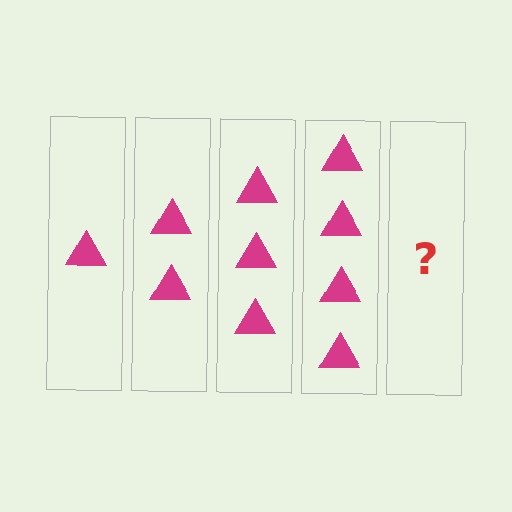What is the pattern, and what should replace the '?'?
The pattern is that each step adds one more triangle. The '?' should be 5 triangles.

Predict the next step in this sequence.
The next step is 5 triangles.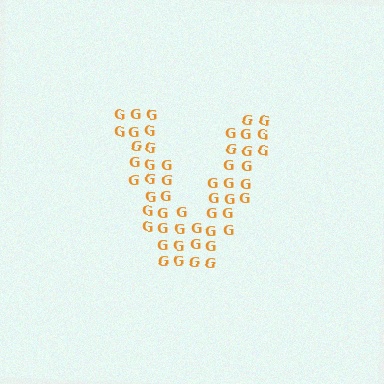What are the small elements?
The small elements are letter G's.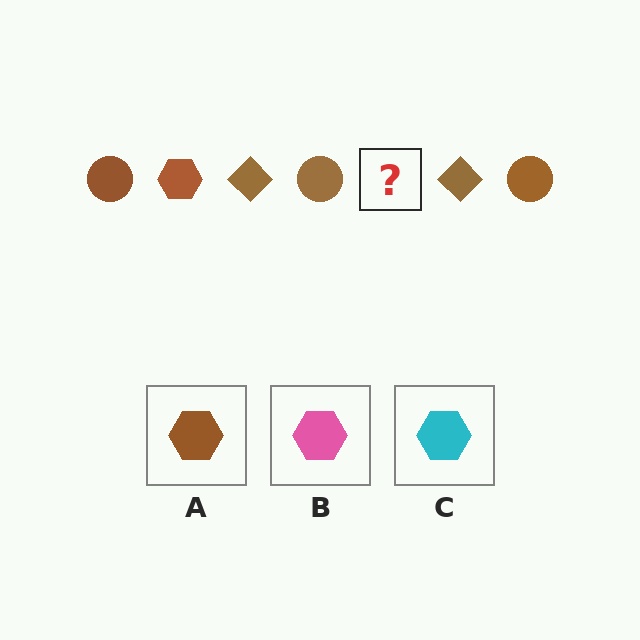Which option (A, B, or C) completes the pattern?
A.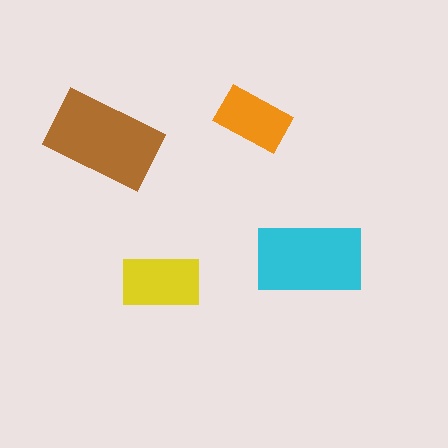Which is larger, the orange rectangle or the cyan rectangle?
The cyan one.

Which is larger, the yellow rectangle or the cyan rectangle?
The cyan one.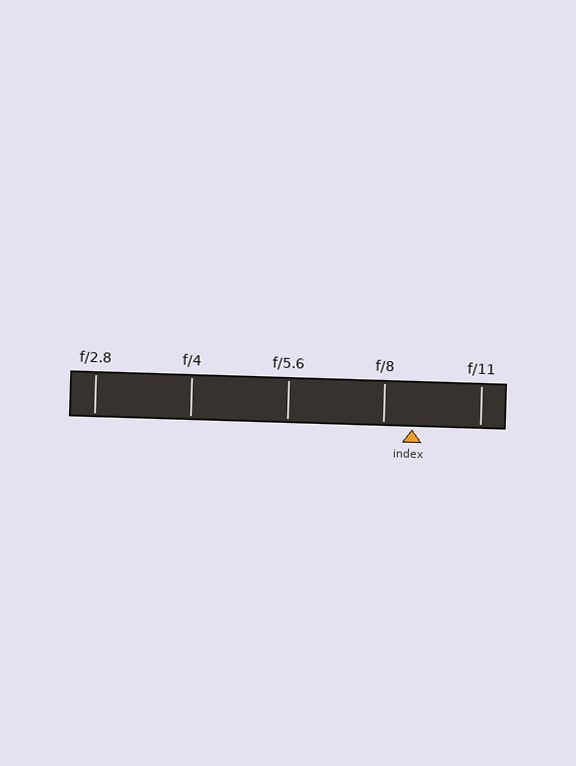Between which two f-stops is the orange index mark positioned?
The index mark is between f/8 and f/11.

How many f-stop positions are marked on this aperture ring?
There are 5 f-stop positions marked.